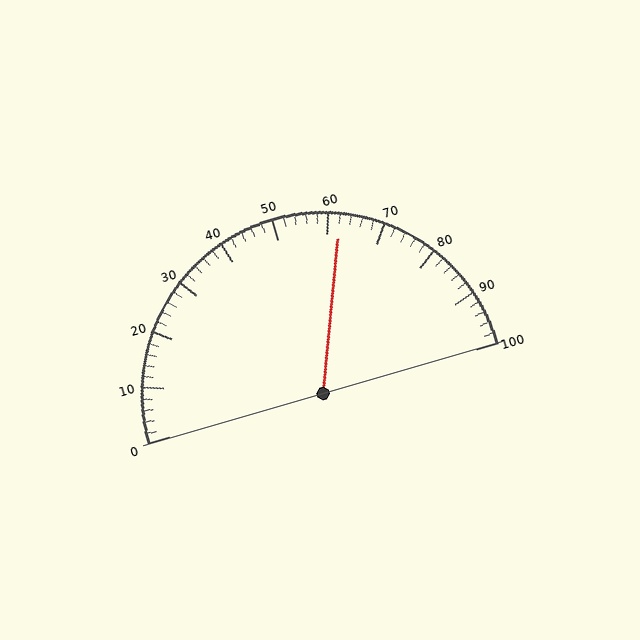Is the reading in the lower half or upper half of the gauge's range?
The reading is in the upper half of the range (0 to 100).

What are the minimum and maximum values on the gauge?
The gauge ranges from 0 to 100.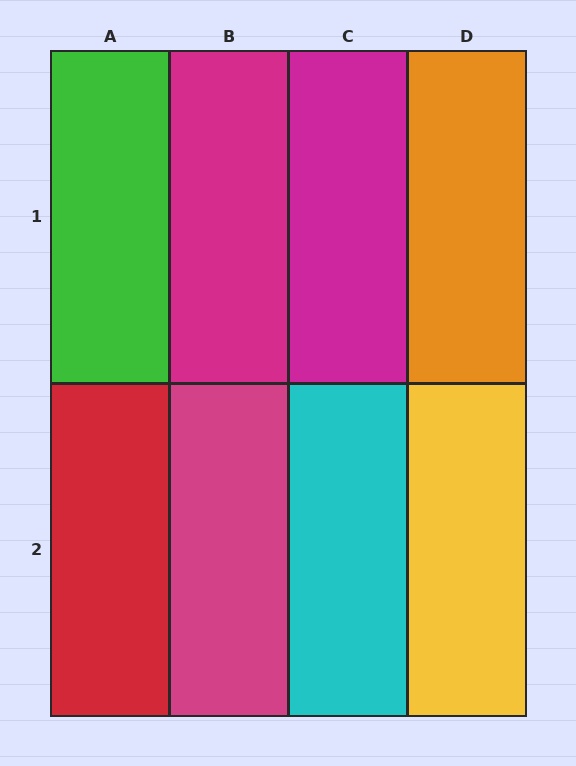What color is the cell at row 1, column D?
Orange.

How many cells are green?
1 cell is green.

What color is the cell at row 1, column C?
Magenta.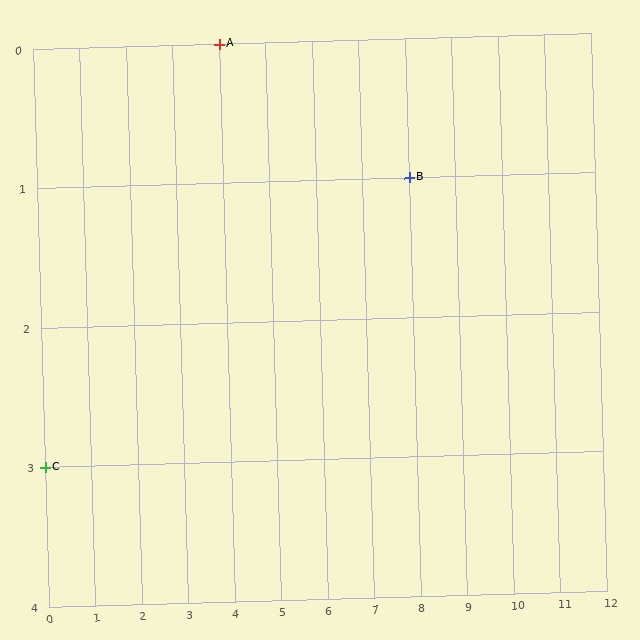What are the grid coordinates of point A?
Point A is at grid coordinates (4, 0).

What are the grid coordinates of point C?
Point C is at grid coordinates (0, 3).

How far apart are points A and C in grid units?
Points A and C are 4 columns and 3 rows apart (about 5.0 grid units diagonally).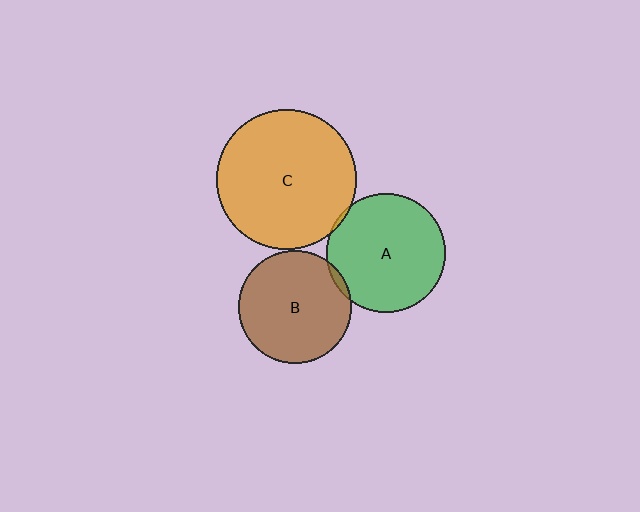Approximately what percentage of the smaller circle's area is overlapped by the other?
Approximately 5%.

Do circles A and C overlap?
Yes.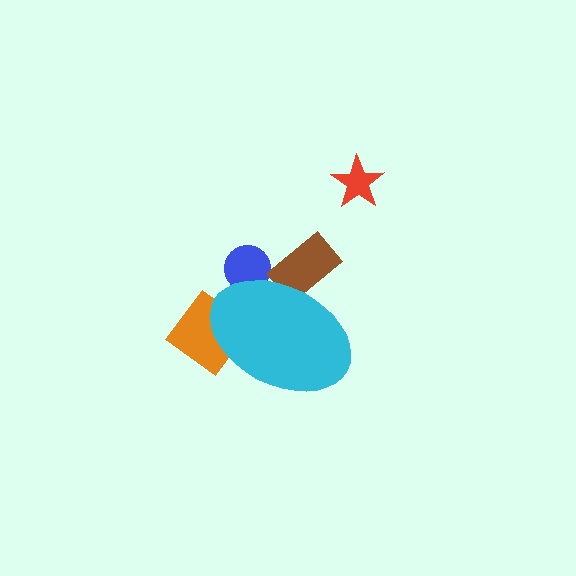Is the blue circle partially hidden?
Yes, the blue circle is partially hidden behind the cyan ellipse.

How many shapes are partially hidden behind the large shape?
4 shapes are partially hidden.